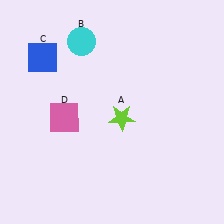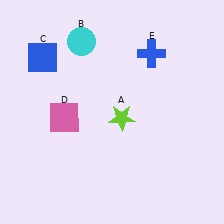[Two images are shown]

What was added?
A blue cross (E) was added in Image 2.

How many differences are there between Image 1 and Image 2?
There is 1 difference between the two images.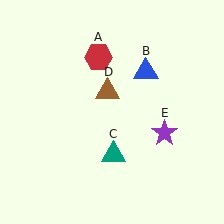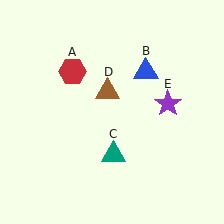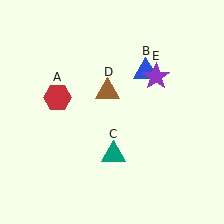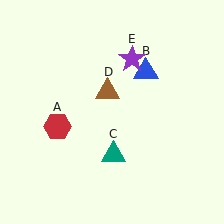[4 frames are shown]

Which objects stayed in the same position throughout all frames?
Blue triangle (object B) and teal triangle (object C) and brown triangle (object D) remained stationary.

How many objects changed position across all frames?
2 objects changed position: red hexagon (object A), purple star (object E).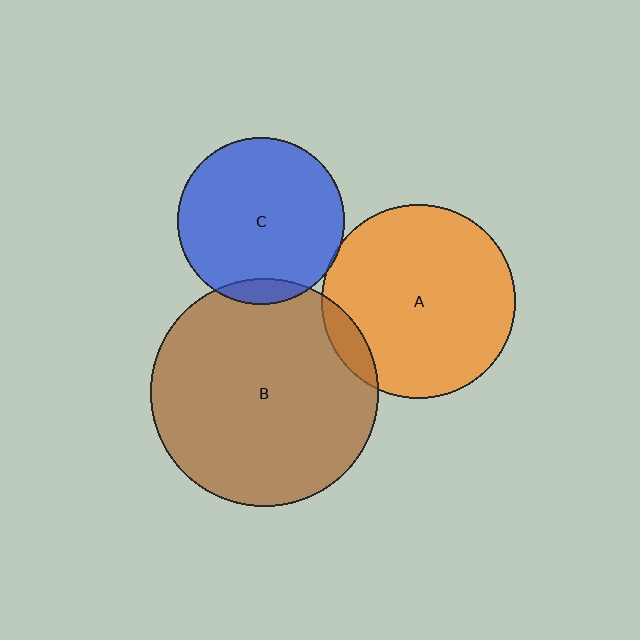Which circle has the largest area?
Circle B (brown).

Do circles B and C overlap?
Yes.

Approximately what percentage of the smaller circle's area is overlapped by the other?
Approximately 10%.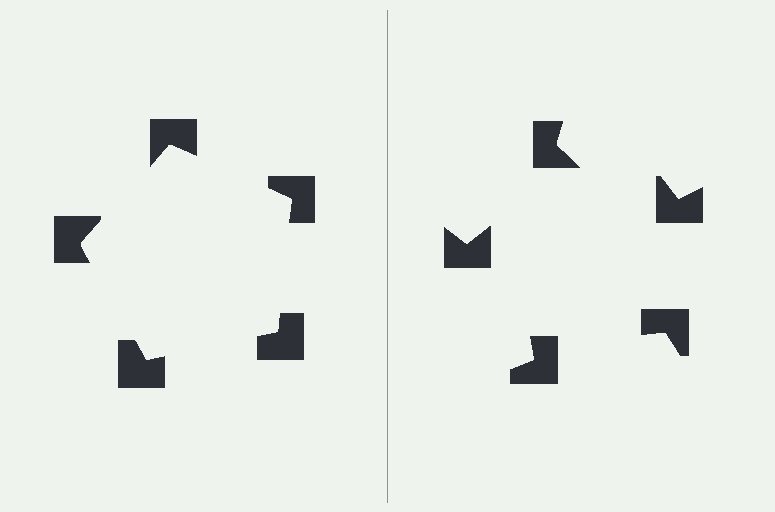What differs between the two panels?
The notched squares are positioned identically on both sides; only the wedge orientations differ. On the left they align to a pentagon; on the right they are misaligned.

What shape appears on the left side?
An illusory pentagon.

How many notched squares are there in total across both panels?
10 — 5 on each side.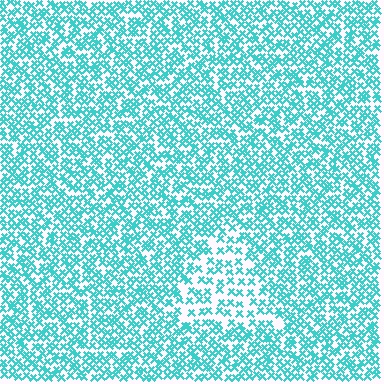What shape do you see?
I see a triangle.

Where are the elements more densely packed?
The elements are more densely packed outside the triangle boundary.